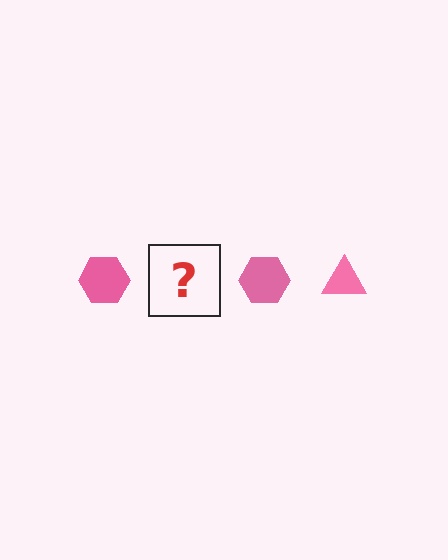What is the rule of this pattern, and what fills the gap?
The rule is that the pattern cycles through hexagon, triangle shapes in pink. The gap should be filled with a pink triangle.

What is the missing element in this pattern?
The missing element is a pink triangle.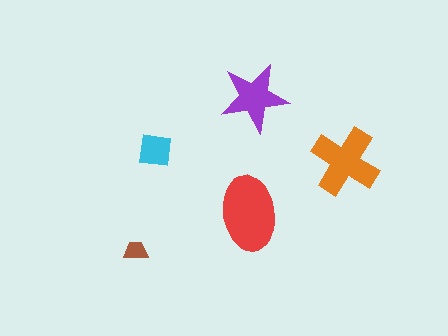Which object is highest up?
The purple star is topmost.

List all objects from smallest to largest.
The brown trapezoid, the cyan square, the purple star, the orange cross, the red ellipse.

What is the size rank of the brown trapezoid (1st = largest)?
5th.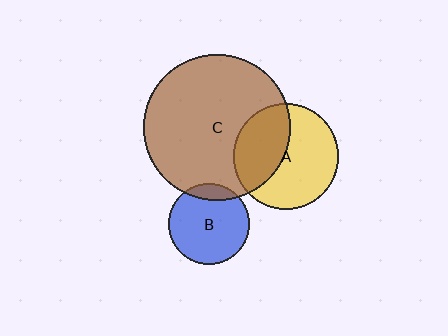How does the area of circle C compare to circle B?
Approximately 3.3 times.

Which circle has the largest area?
Circle C (brown).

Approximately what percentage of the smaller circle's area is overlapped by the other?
Approximately 40%.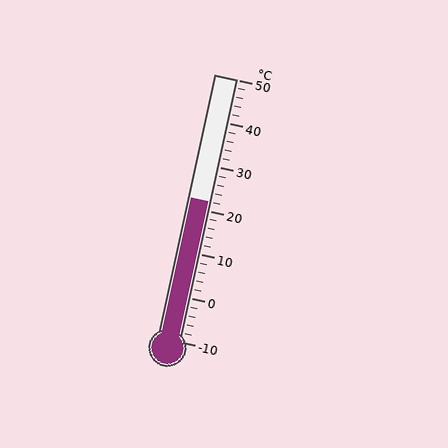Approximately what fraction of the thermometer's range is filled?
The thermometer is filled to approximately 55% of its range.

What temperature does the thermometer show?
The thermometer shows approximately 22°C.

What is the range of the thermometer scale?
The thermometer scale ranges from -10°C to 50°C.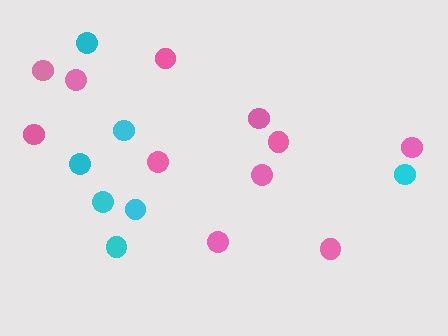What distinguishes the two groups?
There are 2 groups: one group of cyan circles (7) and one group of pink circles (11).